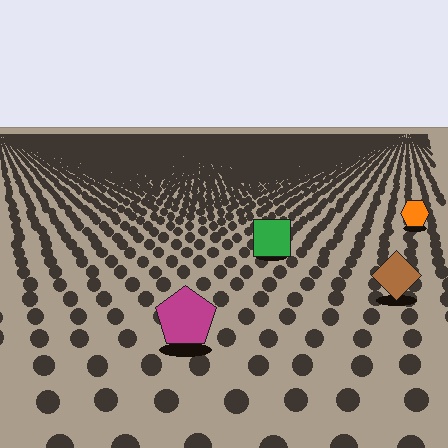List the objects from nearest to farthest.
From nearest to farthest: the magenta pentagon, the brown diamond, the green square, the orange hexagon.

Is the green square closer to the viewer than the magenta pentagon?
No. The magenta pentagon is closer — you can tell from the texture gradient: the ground texture is coarser near it.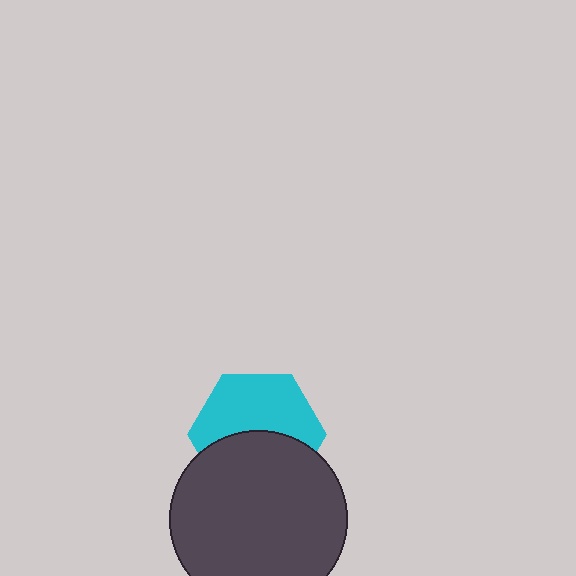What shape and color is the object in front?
The object in front is a dark gray circle.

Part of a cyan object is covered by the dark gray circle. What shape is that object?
It is a hexagon.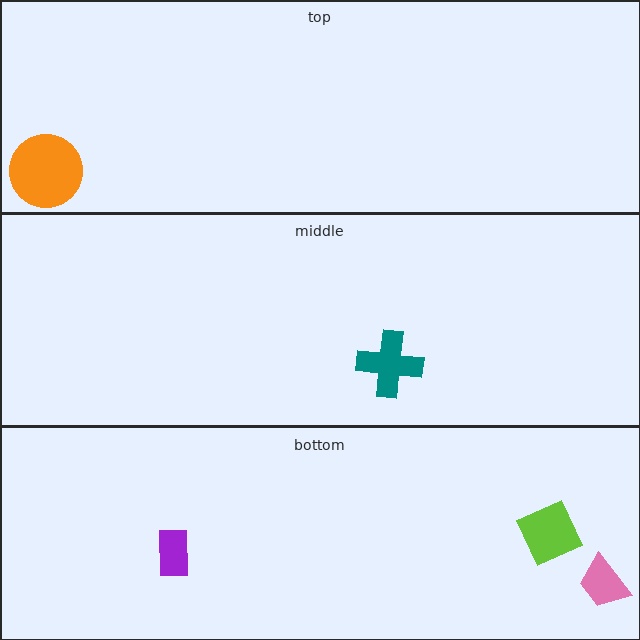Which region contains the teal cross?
The middle region.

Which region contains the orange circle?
The top region.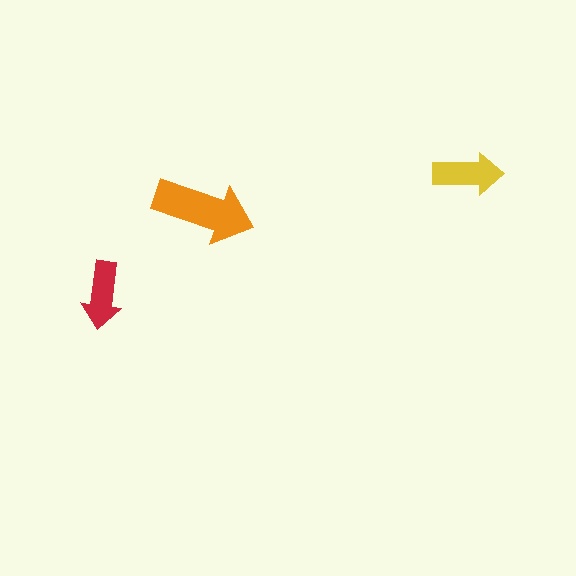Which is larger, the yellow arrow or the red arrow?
The yellow one.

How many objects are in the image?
There are 3 objects in the image.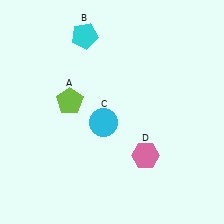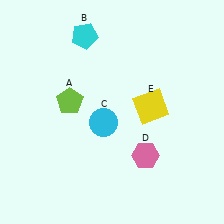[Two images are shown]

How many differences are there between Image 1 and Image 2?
There is 1 difference between the two images.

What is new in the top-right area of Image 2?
A yellow square (E) was added in the top-right area of Image 2.